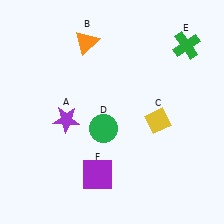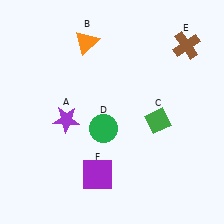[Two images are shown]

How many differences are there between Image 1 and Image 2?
There are 2 differences between the two images.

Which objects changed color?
C changed from yellow to green. E changed from green to brown.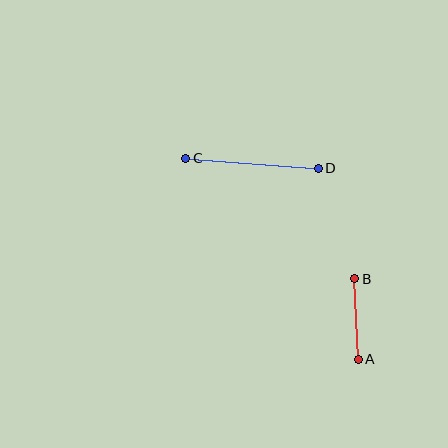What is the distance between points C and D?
The distance is approximately 133 pixels.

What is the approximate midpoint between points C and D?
The midpoint is at approximately (252, 163) pixels.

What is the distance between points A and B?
The distance is approximately 81 pixels.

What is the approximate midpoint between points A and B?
The midpoint is at approximately (357, 319) pixels.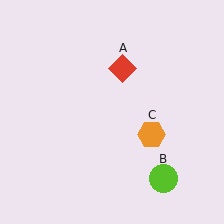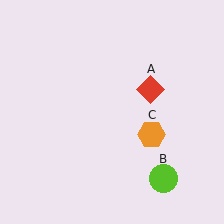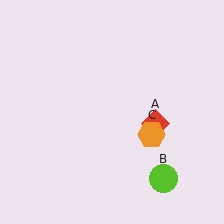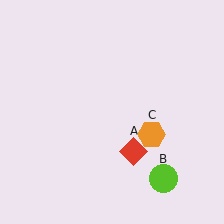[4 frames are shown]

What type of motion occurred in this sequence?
The red diamond (object A) rotated clockwise around the center of the scene.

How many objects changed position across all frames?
1 object changed position: red diamond (object A).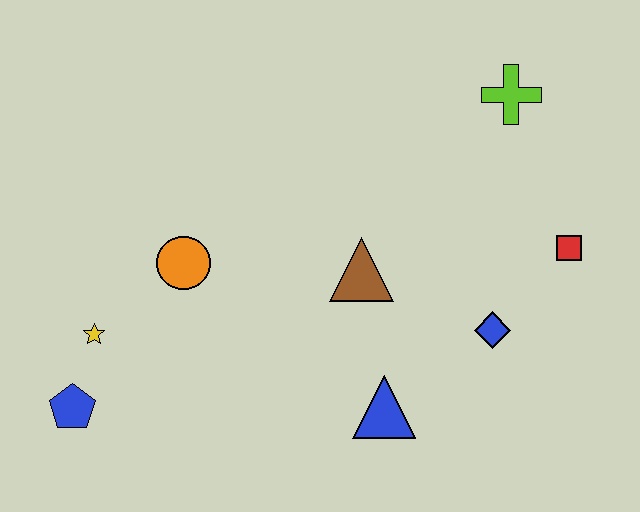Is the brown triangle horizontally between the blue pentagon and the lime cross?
Yes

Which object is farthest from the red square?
The blue pentagon is farthest from the red square.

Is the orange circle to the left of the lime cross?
Yes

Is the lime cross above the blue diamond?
Yes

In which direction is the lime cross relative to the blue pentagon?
The lime cross is to the right of the blue pentagon.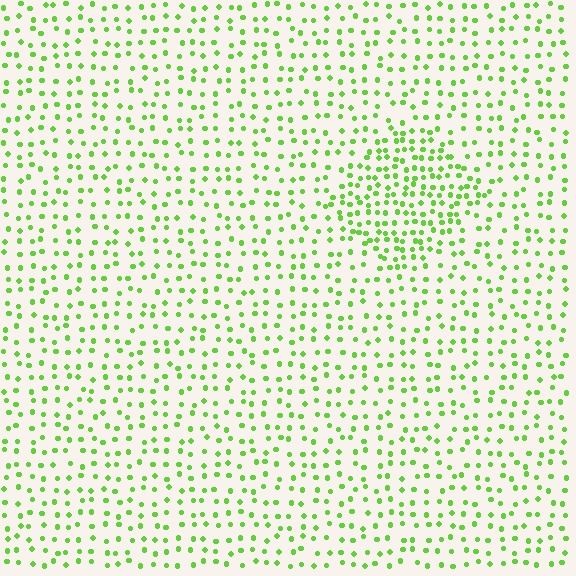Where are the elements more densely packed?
The elements are more densely packed inside the diamond boundary.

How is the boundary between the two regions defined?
The boundary is defined by a change in element density (approximately 1.9x ratio). All elements are the same color, size, and shape.